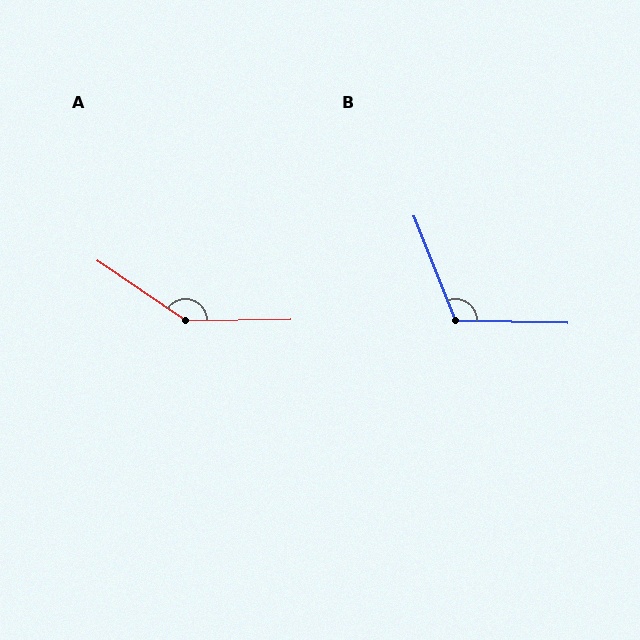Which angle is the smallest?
B, at approximately 113 degrees.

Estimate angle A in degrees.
Approximately 145 degrees.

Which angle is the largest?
A, at approximately 145 degrees.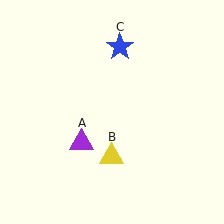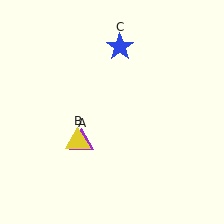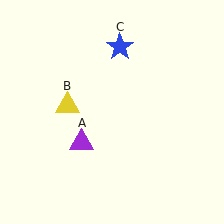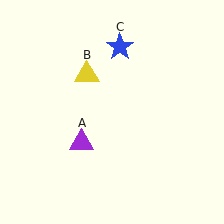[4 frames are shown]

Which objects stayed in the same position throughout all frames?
Purple triangle (object A) and blue star (object C) remained stationary.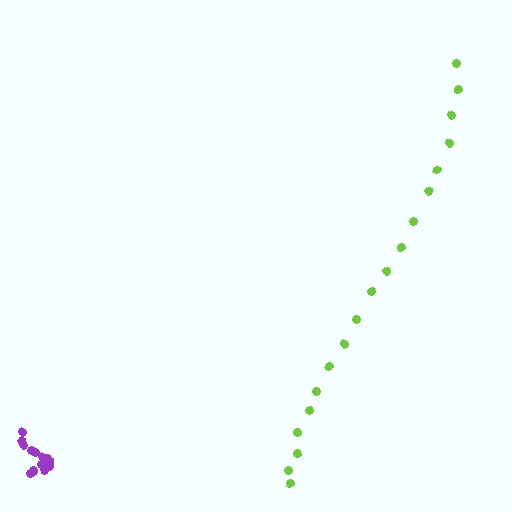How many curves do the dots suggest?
There are 2 distinct paths.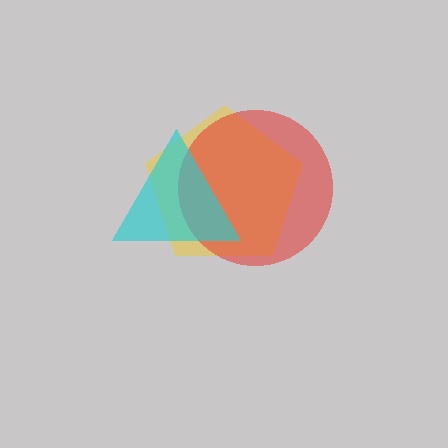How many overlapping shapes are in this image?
There are 3 overlapping shapes in the image.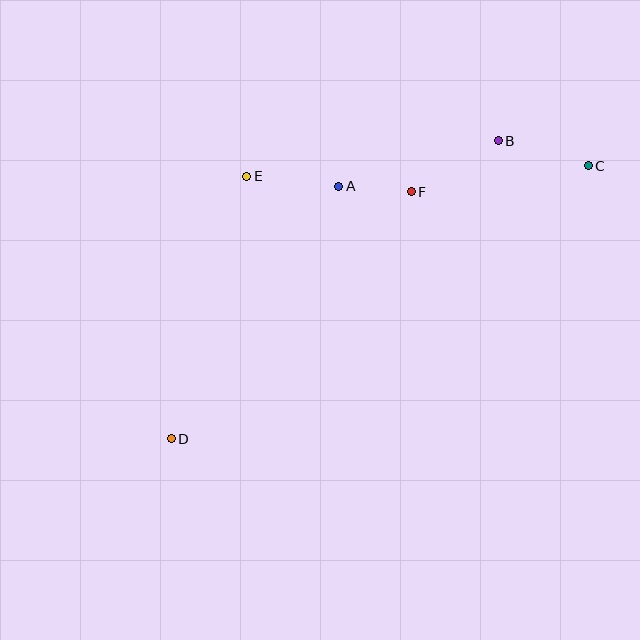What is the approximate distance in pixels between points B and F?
The distance between B and F is approximately 101 pixels.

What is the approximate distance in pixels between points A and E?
The distance between A and E is approximately 92 pixels.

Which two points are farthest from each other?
Points C and D are farthest from each other.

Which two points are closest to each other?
Points A and F are closest to each other.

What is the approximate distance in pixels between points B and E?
The distance between B and E is approximately 254 pixels.